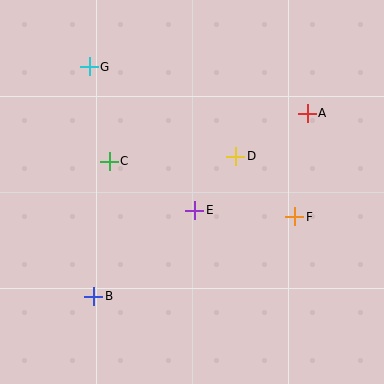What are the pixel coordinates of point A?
Point A is at (307, 113).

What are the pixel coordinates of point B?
Point B is at (94, 296).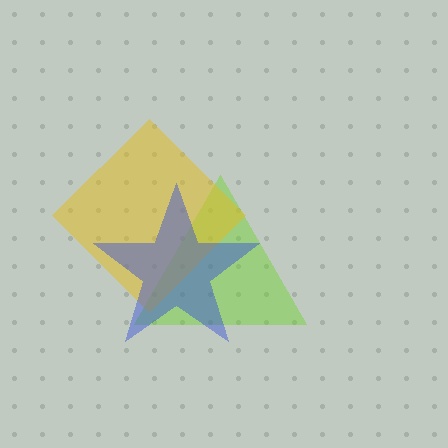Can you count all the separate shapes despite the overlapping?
Yes, there are 3 separate shapes.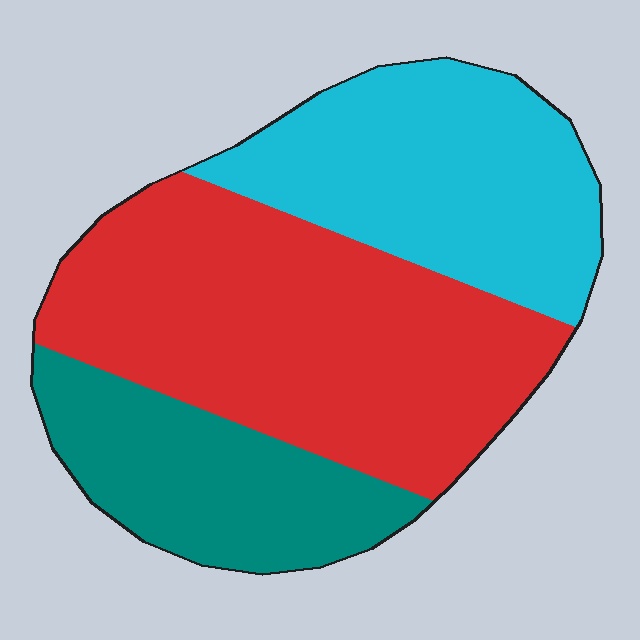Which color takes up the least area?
Teal, at roughly 20%.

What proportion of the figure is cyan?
Cyan covers about 30% of the figure.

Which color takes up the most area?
Red, at roughly 45%.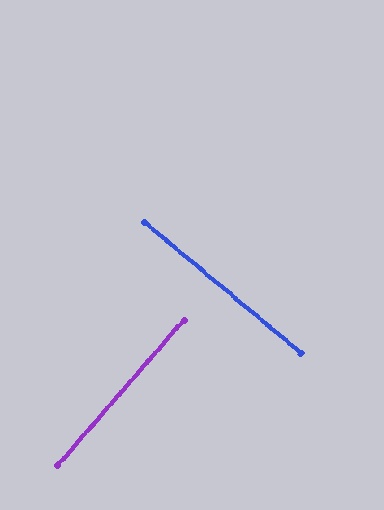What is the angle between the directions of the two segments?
Approximately 89 degrees.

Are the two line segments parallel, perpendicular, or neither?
Perpendicular — they meet at approximately 89°.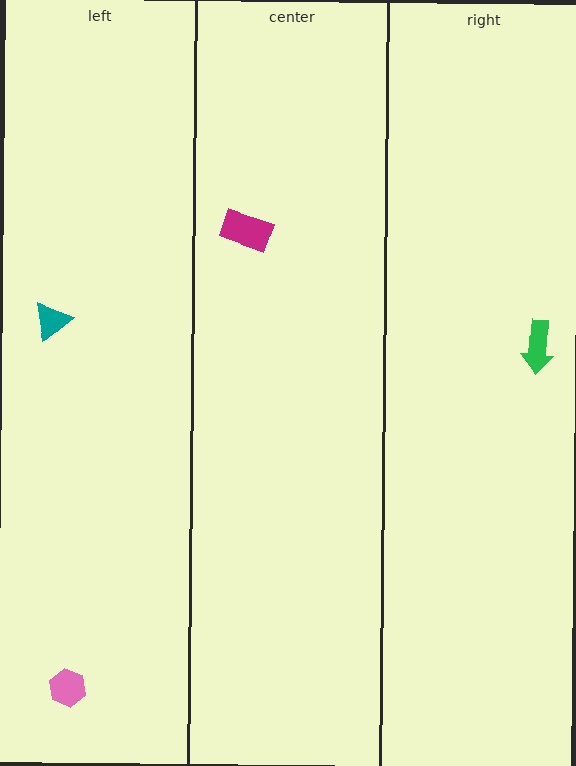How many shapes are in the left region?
2.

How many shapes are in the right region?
1.